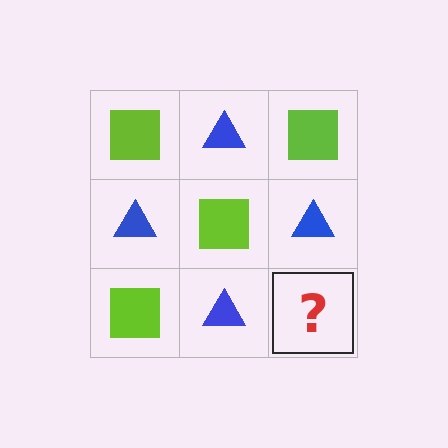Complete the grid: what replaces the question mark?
The question mark should be replaced with a lime square.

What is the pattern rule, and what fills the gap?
The rule is that it alternates lime square and blue triangle in a checkerboard pattern. The gap should be filled with a lime square.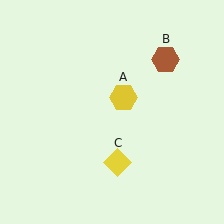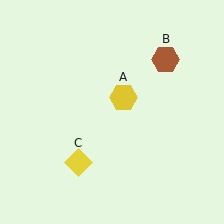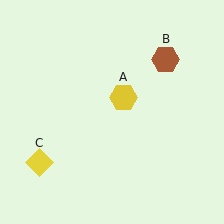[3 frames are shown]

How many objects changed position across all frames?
1 object changed position: yellow diamond (object C).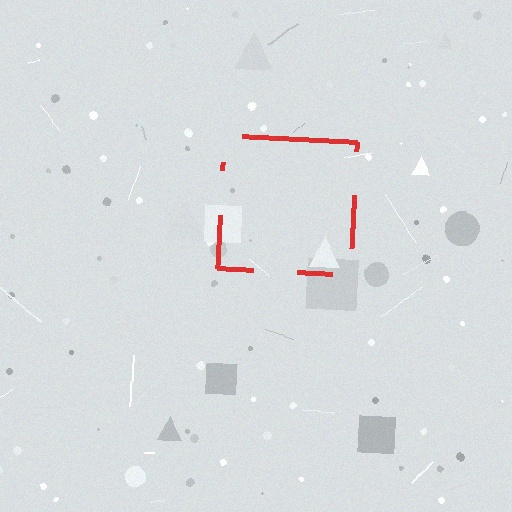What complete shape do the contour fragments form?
The contour fragments form a square.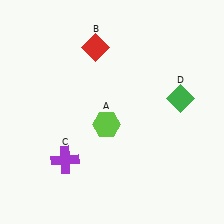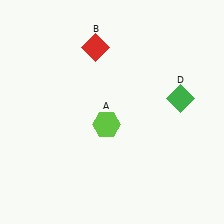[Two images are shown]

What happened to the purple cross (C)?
The purple cross (C) was removed in Image 2. It was in the bottom-left area of Image 1.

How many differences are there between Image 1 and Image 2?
There is 1 difference between the two images.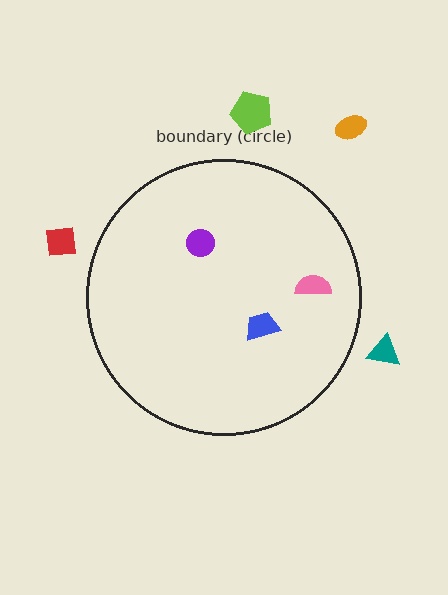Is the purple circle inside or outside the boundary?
Inside.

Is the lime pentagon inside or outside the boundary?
Outside.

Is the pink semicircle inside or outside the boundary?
Inside.